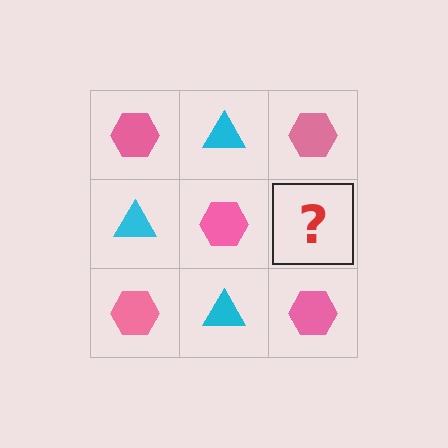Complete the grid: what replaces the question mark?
The question mark should be replaced with a cyan triangle.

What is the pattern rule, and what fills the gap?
The rule is that it alternates pink hexagon and cyan triangle in a checkerboard pattern. The gap should be filled with a cyan triangle.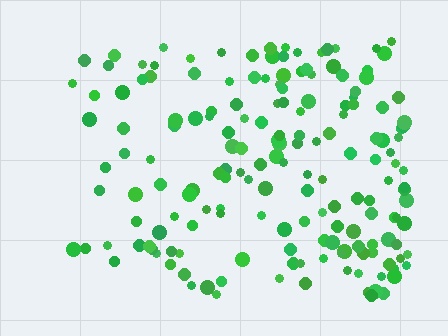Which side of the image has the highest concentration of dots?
The right.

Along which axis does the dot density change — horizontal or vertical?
Horizontal.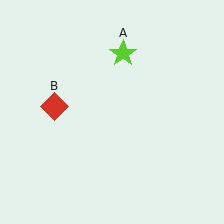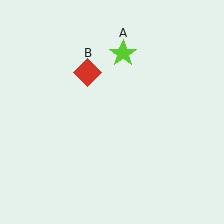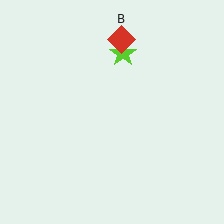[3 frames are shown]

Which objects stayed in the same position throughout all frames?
Lime star (object A) remained stationary.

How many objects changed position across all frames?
1 object changed position: red diamond (object B).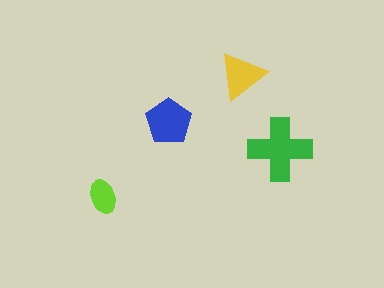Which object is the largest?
The green cross.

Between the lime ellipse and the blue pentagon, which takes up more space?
The blue pentagon.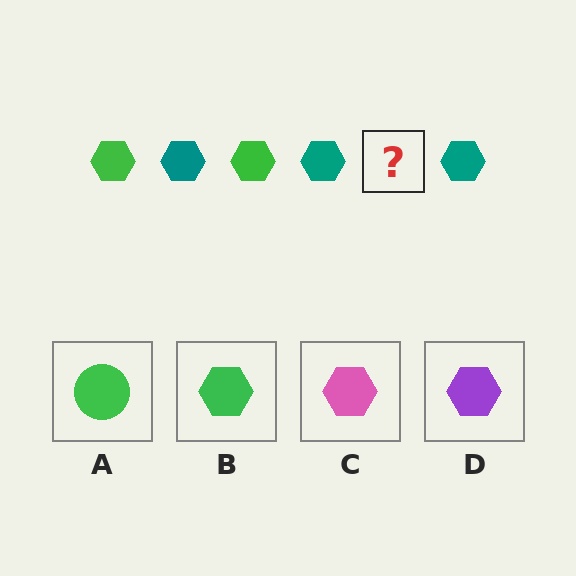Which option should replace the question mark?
Option B.